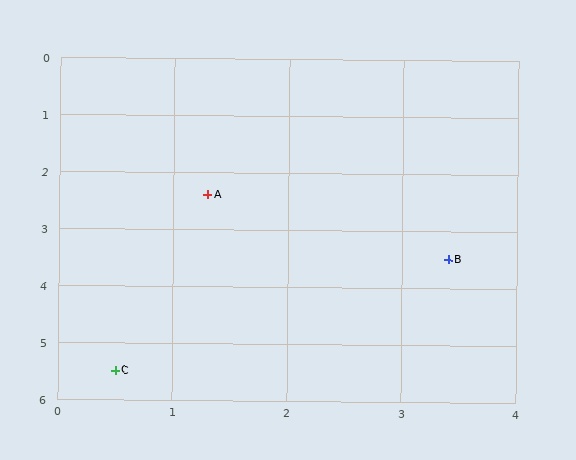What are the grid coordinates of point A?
Point A is at approximately (1.3, 2.4).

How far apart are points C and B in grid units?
Points C and B are about 3.5 grid units apart.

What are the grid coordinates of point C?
Point C is at approximately (0.5, 5.5).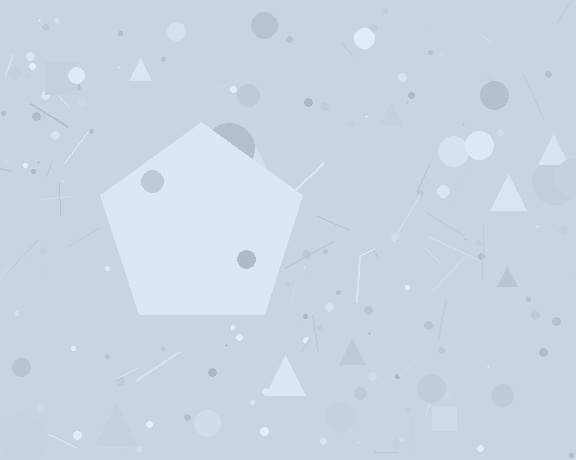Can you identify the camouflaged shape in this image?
The camouflaged shape is a pentagon.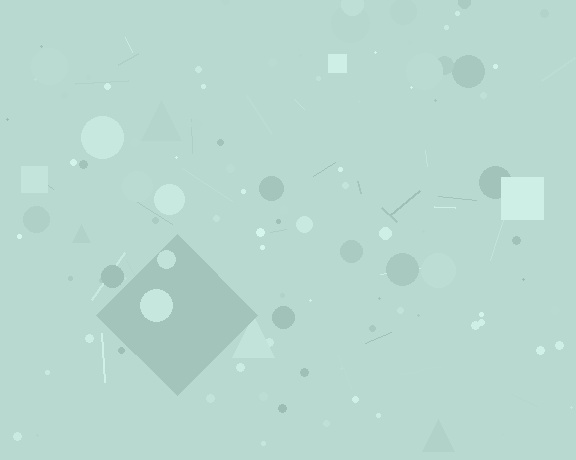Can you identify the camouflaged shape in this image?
The camouflaged shape is a diamond.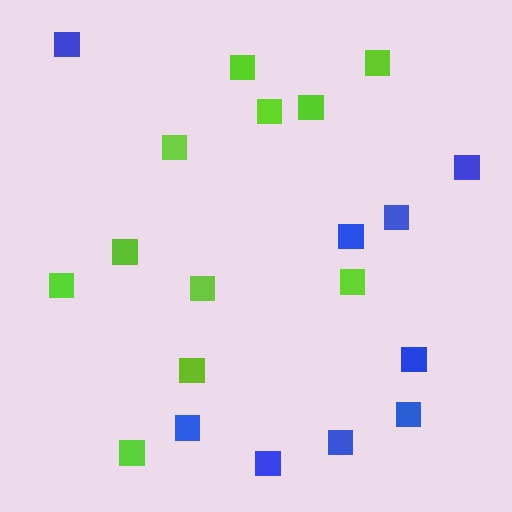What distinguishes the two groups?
There are 2 groups: one group of blue squares (9) and one group of lime squares (11).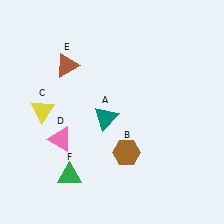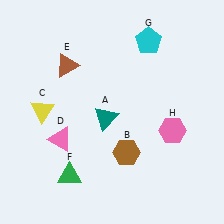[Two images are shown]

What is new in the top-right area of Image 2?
A cyan pentagon (G) was added in the top-right area of Image 2.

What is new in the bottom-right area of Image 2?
A pink hexagon (H) was added in the bottom-right area of Image 2.